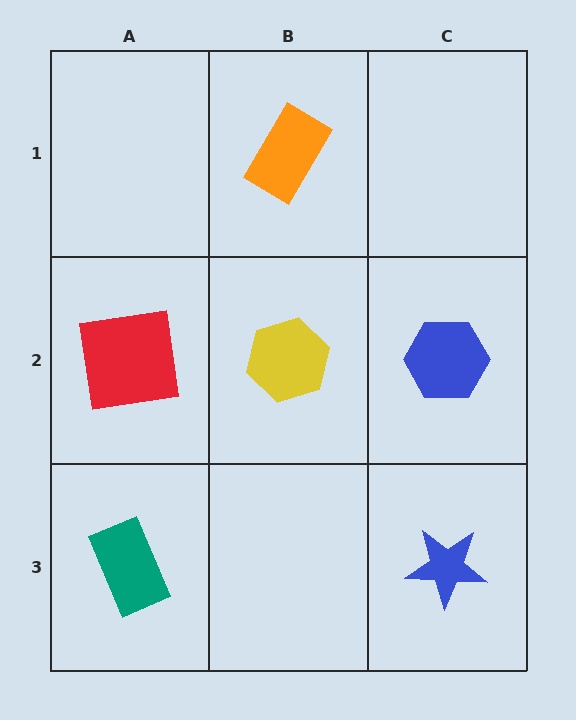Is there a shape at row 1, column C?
No, that cell is empty.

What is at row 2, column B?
A yellow hexagon.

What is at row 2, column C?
A blue hexagon.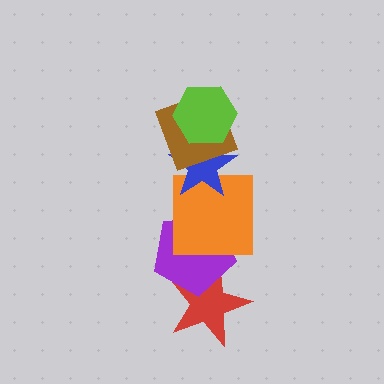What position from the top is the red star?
The red star is 6th from the top.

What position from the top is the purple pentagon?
The purple pentagon is 5th from the top.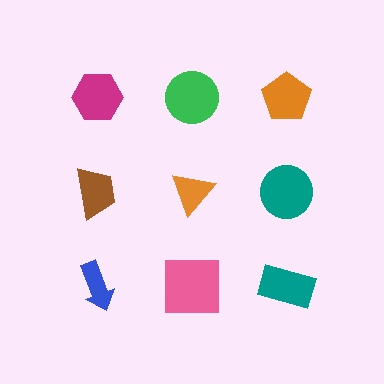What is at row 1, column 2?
A green circle.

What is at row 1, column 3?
An orange pentagon.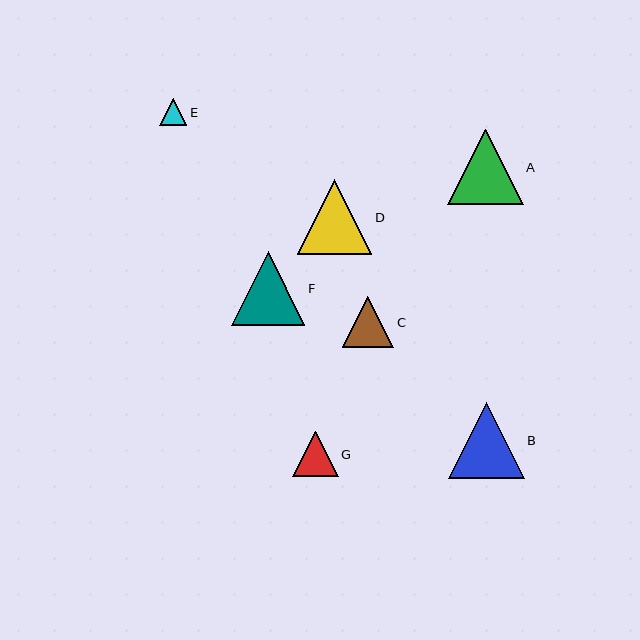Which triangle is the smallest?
Triangle E is the smallest with a size of approximately 27 pixels.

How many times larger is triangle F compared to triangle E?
Triangle F is approximately 2.8 times the size of triangle E.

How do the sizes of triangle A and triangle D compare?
Triangle A and triangle D are approximately the same size.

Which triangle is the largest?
Triangle B is the largest with a size of approximately 76 pixels.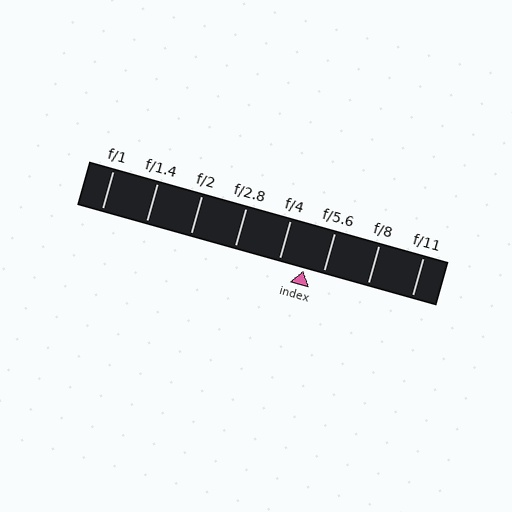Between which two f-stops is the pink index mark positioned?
The index mark is between f/4 and f/5.6.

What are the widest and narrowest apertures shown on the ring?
The widest aperture shown is f/1 and the narrowest is f/11.